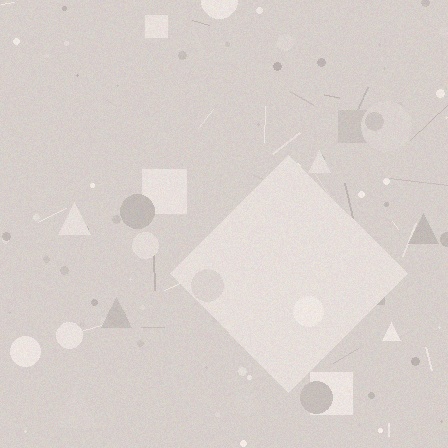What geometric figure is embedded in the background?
A diamond is embedded in the background.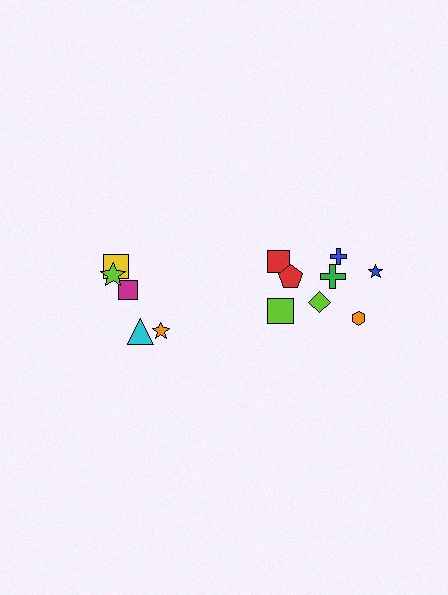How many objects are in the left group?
There are 5 objects.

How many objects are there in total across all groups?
There are 13 objects.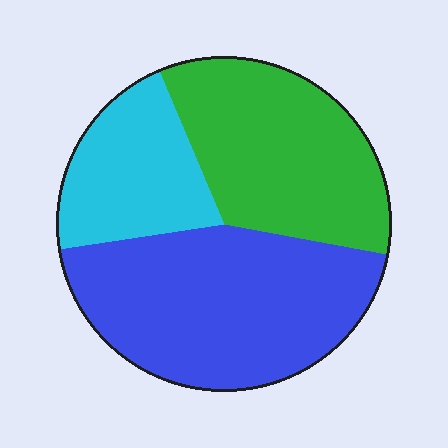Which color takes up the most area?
Blue, at roughly 45%.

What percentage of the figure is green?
Green covers 34% of the figure.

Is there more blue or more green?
Blue.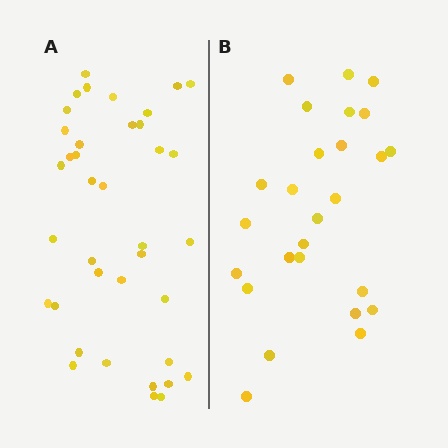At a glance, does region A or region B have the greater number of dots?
Region A (the left region) has more dots.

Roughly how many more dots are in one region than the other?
Region A has roughly 12 or so more dots than region B.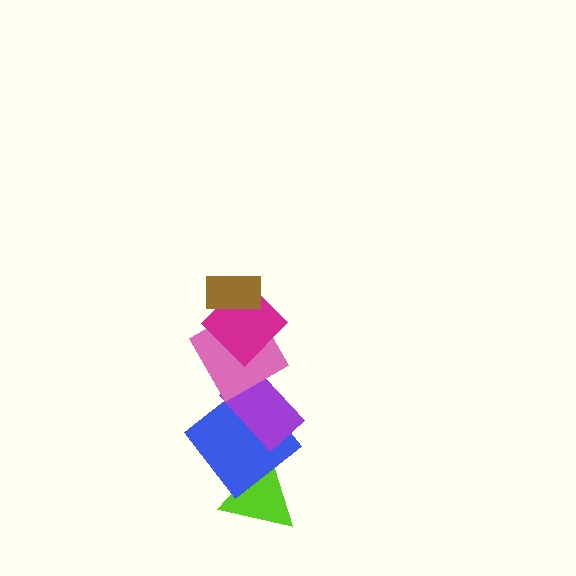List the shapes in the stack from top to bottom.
From top to bottom: the brown rectangle, the magenta diamond, the pink diamond, the purple rectangle, the blue diamond, the lime triangle.